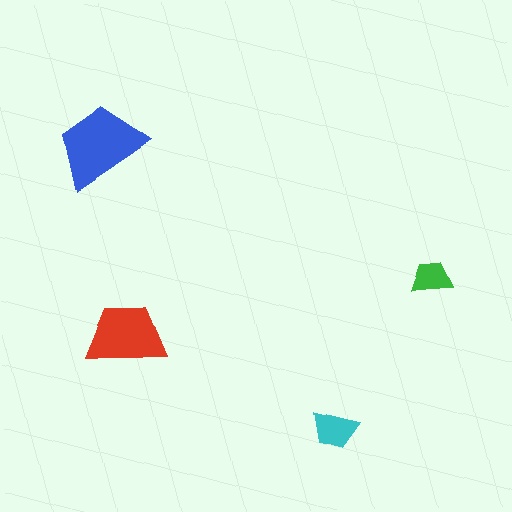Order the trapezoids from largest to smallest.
the blue one, the red one, the cyan one, the green one.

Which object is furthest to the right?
The green trapezoid is rightmost.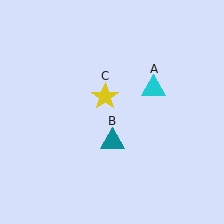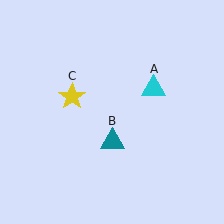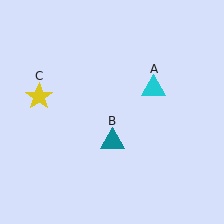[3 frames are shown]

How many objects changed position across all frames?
1 object changed position: yellow star (object C).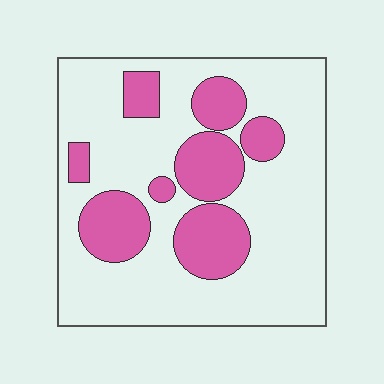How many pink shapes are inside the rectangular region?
8.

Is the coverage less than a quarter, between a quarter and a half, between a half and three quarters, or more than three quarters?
Between a quarter and a half.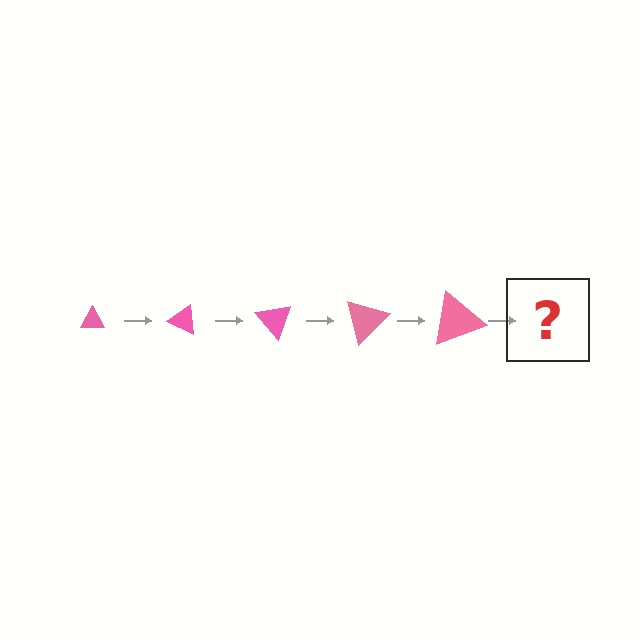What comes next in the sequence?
The next element should be a triangle, larger than the previous one and rotated 125 degrees from the start.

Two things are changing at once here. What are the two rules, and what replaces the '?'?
The two rules are that the triangle grows larger each step and it rotates 25 degrees each step. The '?' should be a triangle, larger than the previous one and rotated 125 degrees from the start.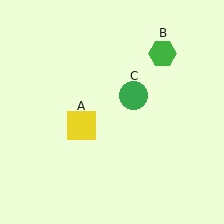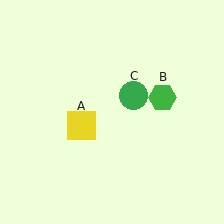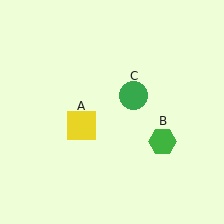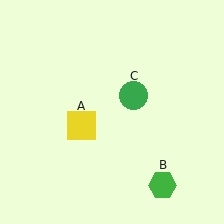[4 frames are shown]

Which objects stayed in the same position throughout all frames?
Yellow square (object A) and green circle (object C) remained stationary.